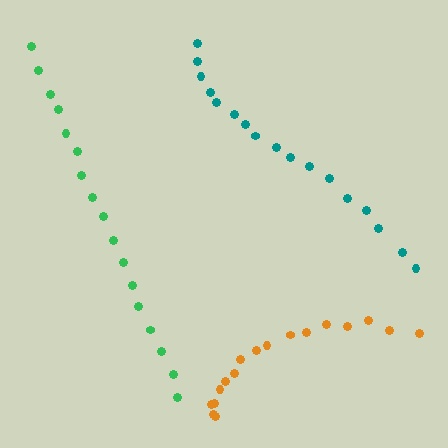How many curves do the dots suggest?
There are 3 distinct paths.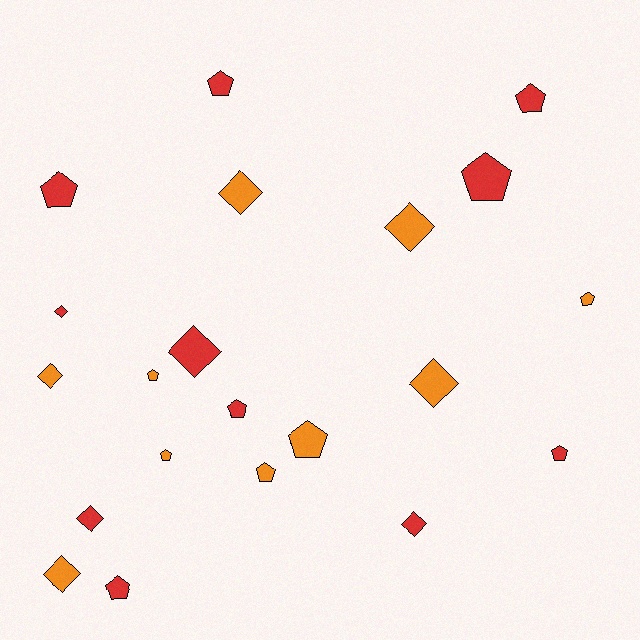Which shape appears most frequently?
Pentagon, with 12 objects.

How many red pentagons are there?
There are 7 red pentagons.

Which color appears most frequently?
Red, with 11 objects.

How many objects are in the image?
There are 21 objects.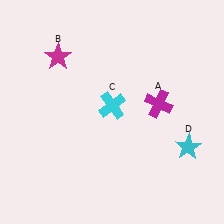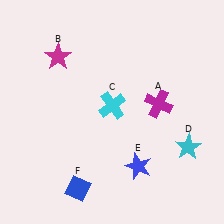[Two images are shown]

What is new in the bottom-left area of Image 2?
A blue diamond (F) was added in the bottom-left area of Image 2.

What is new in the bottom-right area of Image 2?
A blue star (E) was added in the bottom-right area of Image 2.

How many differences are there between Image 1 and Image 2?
There are 2 differences between the two images.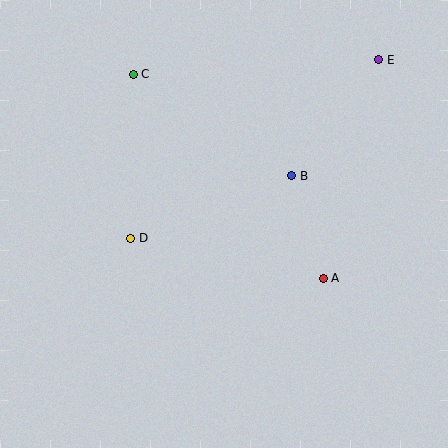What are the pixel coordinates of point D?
Point D is at (131, 238).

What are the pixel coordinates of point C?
Point C is at (133, 74).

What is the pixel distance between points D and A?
The distance between D and A is 196 pixels.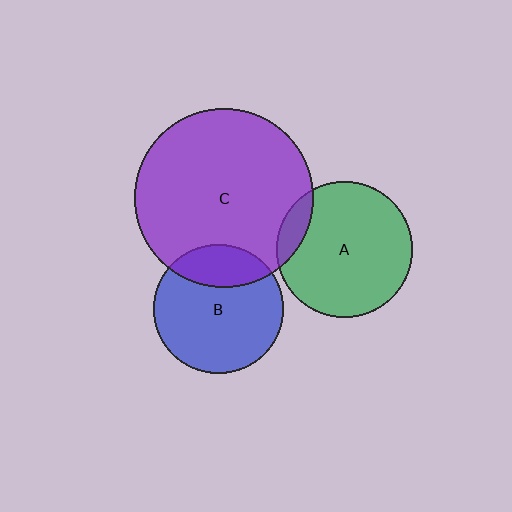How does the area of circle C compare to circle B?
Approximately 1.9 times.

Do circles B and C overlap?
Yes.